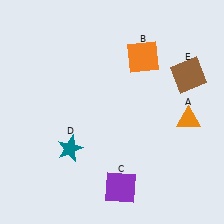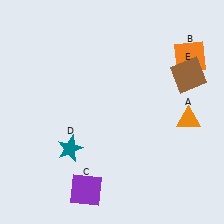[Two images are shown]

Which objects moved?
The objects that moved are: the orange square (B), the purple square (C).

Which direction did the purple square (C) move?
The purple square (C) moved left.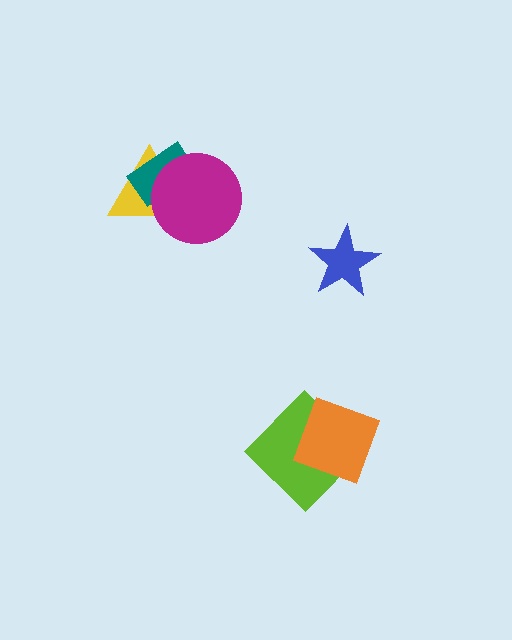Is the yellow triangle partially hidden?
Yes, it is partially covered by another shape.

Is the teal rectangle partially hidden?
Yes, it is partially covered by another shape.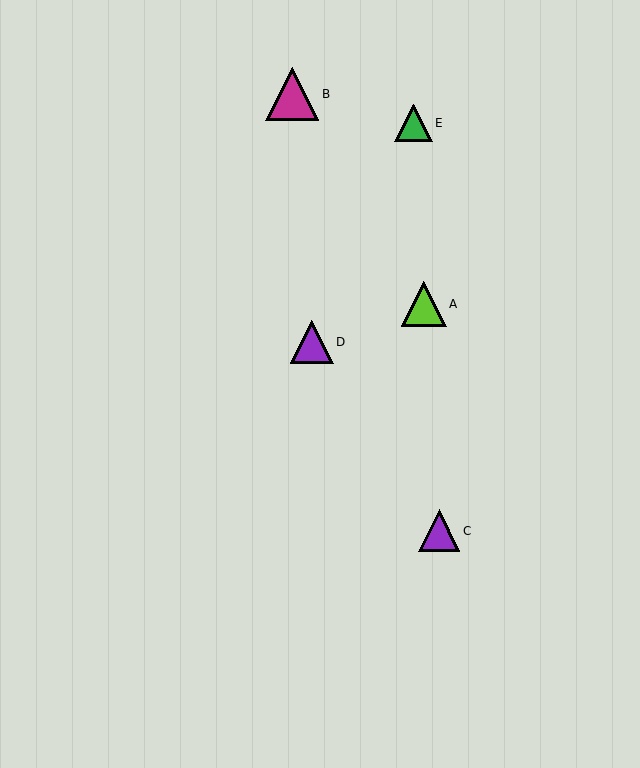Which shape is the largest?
The magenta triangle (labeled B) is the largest.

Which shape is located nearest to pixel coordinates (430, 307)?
The lime triangle (labeled A) at (424, 304) is nearest to that location.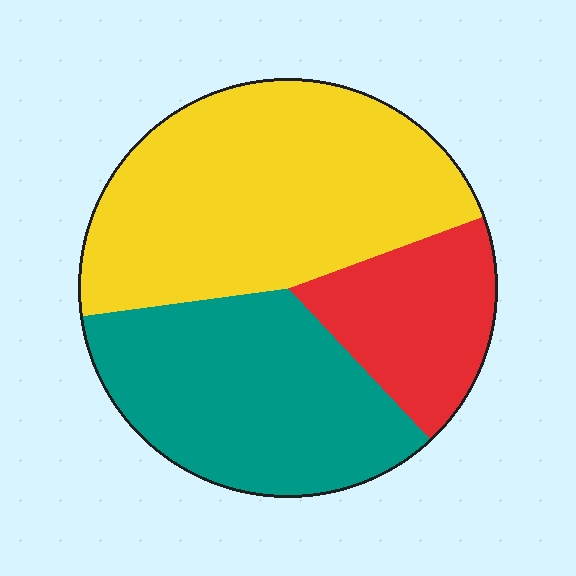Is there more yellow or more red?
Yellow.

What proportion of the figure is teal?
Teal covers around 35% of the figure.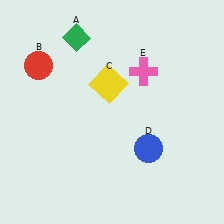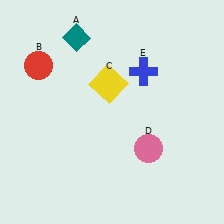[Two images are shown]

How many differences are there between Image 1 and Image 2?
There are 3 differences between the two images.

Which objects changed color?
A changed from green to teal. D changed from blue to pink. E changed from pink to blue.